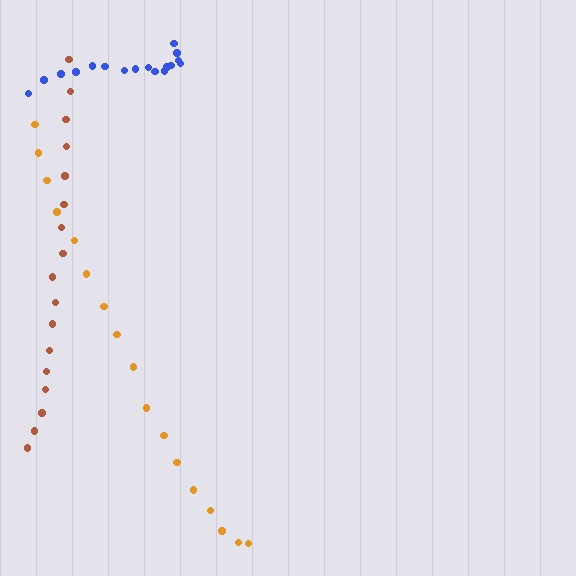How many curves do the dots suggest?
There are 3 distinct paths.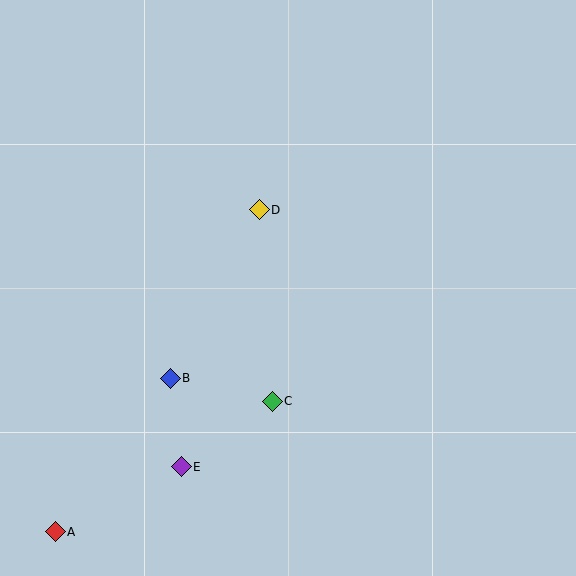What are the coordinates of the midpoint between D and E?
The midpoint between D and E is at (220, 338).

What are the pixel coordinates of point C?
Point C is at (272, 401).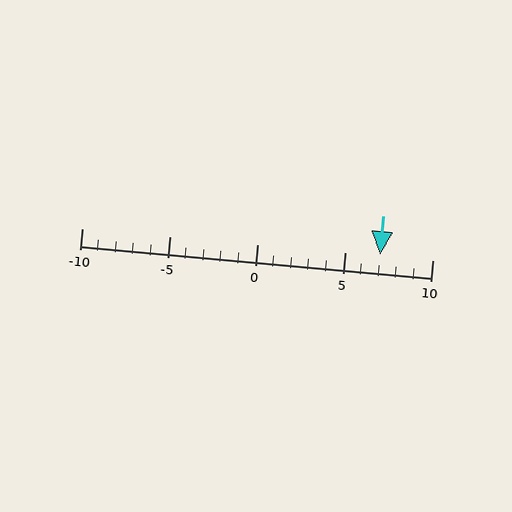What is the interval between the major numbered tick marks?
The major tick marks are spaced 5 units apart.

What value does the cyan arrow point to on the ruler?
The cyan arrow points to approximately 7.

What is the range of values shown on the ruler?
The ruler shows values from -10 to 10.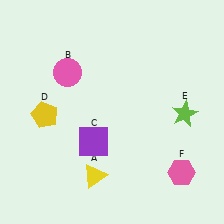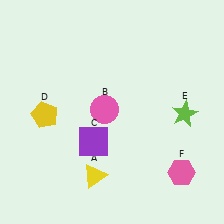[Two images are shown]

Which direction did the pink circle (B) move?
The pink circle (B) moved right.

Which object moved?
The pink circle (B) moved right.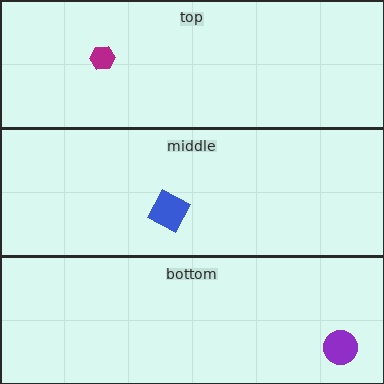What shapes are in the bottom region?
The purple circle.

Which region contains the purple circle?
The bottom region.